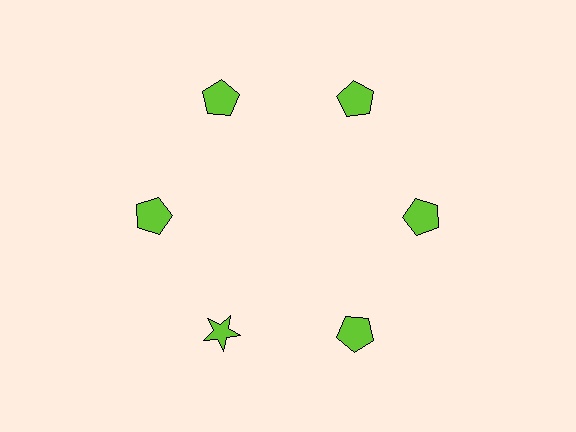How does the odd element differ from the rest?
It has a different shape: star instead of pentagon.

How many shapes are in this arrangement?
There are 6 shapes arranged in a ring pattern.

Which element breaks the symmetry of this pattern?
The lime star at roughly the 7 o'clock position breaks the symmetry. All other shapes are lime pentagons.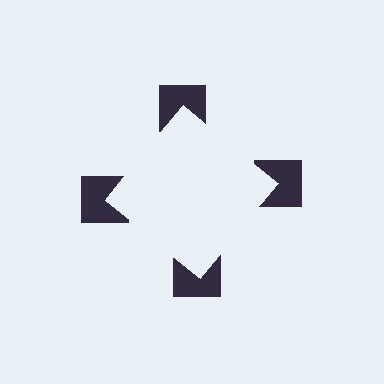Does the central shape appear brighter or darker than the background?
It typically appears slightly brighter than the background, even though no actual brightness change is drawn.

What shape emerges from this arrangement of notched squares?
An illusory square — its edges are inferred from the aligned wedge cuts in the notched squares, not physically drawn.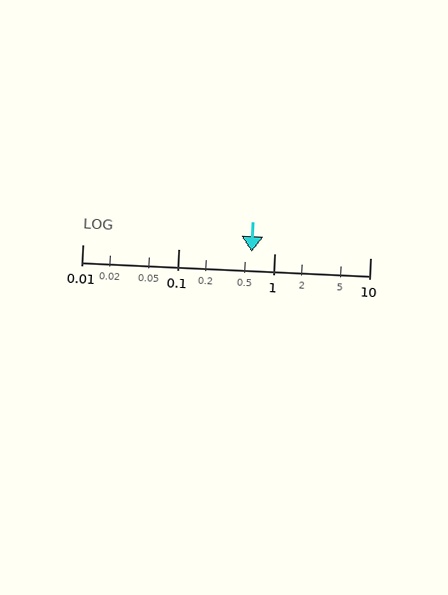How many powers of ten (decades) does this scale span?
The scale spans 3 decades, from 0.01 to 10.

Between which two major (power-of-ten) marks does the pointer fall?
The pointer is between 0.1 and 1.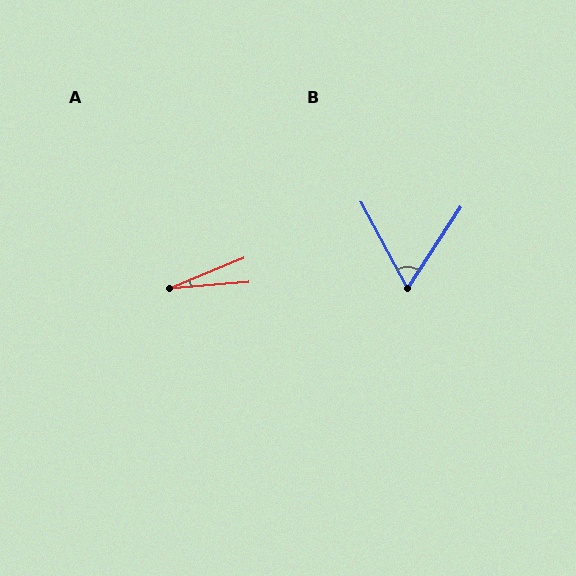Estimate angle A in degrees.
Approximately 18 degrees.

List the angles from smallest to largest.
A (18°), B (62°).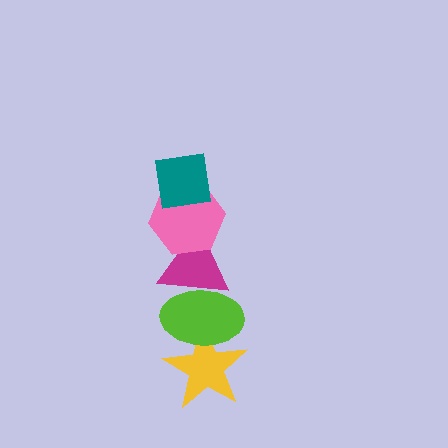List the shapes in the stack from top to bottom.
From top to bottom: the teal square, the pink hexagon, the magenta triangle, the lime ellipse, the yellow star.